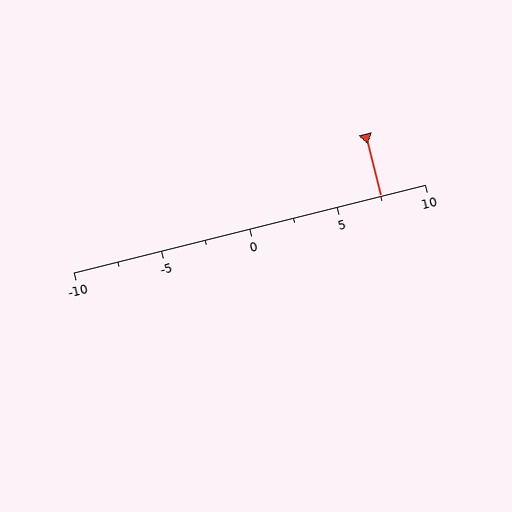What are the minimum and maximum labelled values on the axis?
The axis runs from -10 to 10.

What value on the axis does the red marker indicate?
The marker indicates approximately 7.5.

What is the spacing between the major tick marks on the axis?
The major ticks are spaced 5 apart.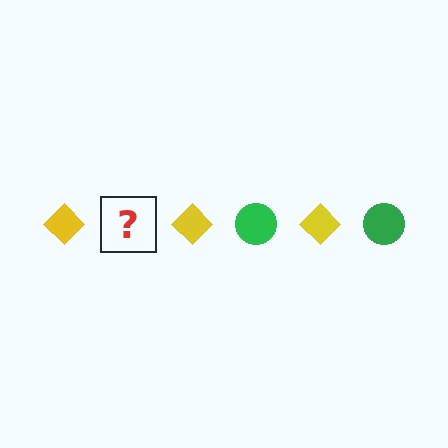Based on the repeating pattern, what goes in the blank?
The blank should be a green circle.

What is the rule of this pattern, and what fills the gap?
The rule is that the pattern alternates between yellow diamond and green circle. The gap should be filled with a green circle.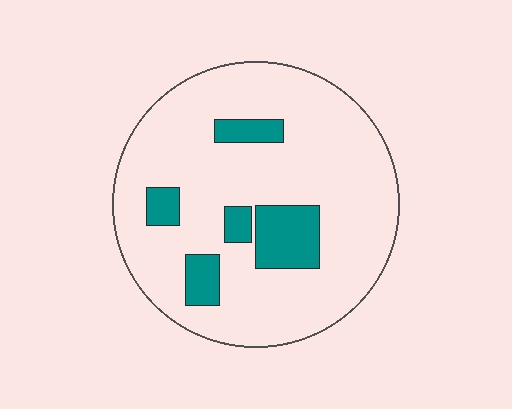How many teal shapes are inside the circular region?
5.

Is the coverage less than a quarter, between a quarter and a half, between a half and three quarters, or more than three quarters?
Less than a quarter.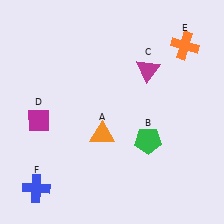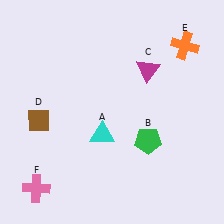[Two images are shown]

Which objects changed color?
A changed from orange to cyan. D changed from magenta to brown. F changed from blue to pink.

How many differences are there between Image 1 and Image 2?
There are 3 differences between the two images.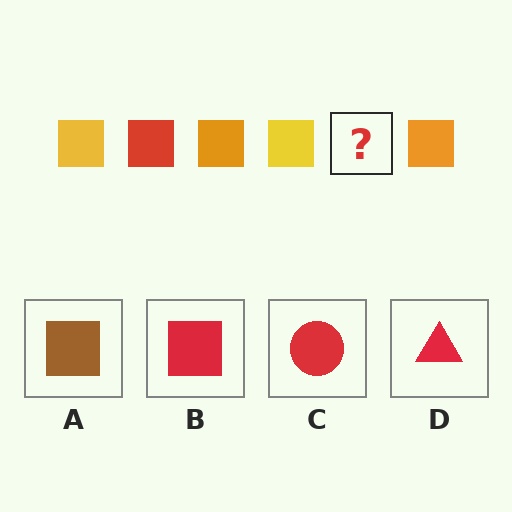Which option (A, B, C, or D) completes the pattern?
B.